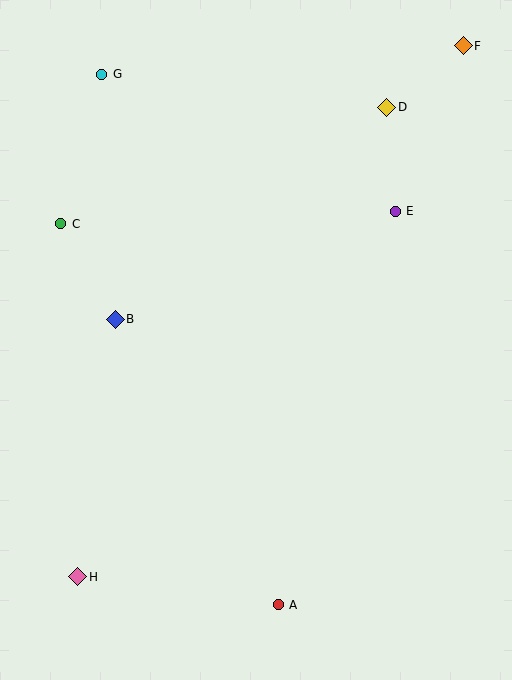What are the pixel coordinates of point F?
Point F is at (463, 46).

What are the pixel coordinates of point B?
Point B is at (115, 319).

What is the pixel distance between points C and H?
The distance between C and H is 353 pixels.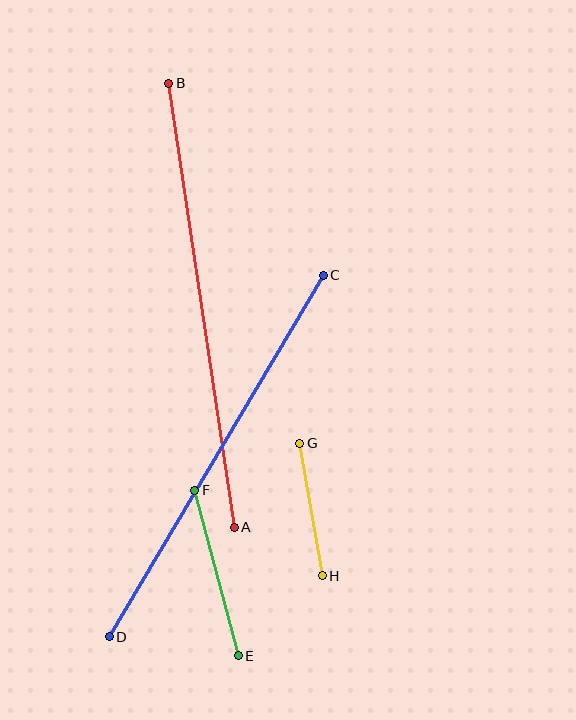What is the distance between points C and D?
The distance is approximately 420 pixels.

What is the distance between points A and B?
The distance is approximately 448 pixels.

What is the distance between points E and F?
The distance is approximately 171 pixels.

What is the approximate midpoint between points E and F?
The midpoint is at approximately (216, 573) pixels.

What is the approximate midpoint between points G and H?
The midpoint is at approximately (311, 509) pixels.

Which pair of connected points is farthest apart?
Points A and B are farthest apart.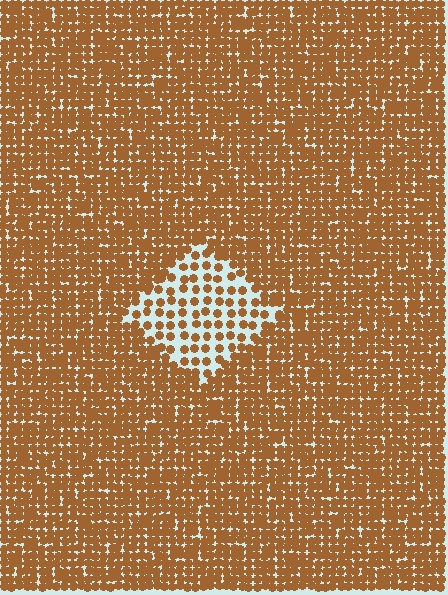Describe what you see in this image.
The image contains small brown elements arranged at two different densities. A diamond-shaped region is visible where the elements are less densely packed than the surrounding area.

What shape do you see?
I see a diamond.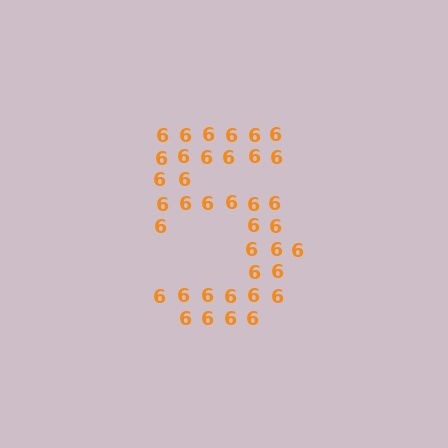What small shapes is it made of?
It is made of small digit 6's.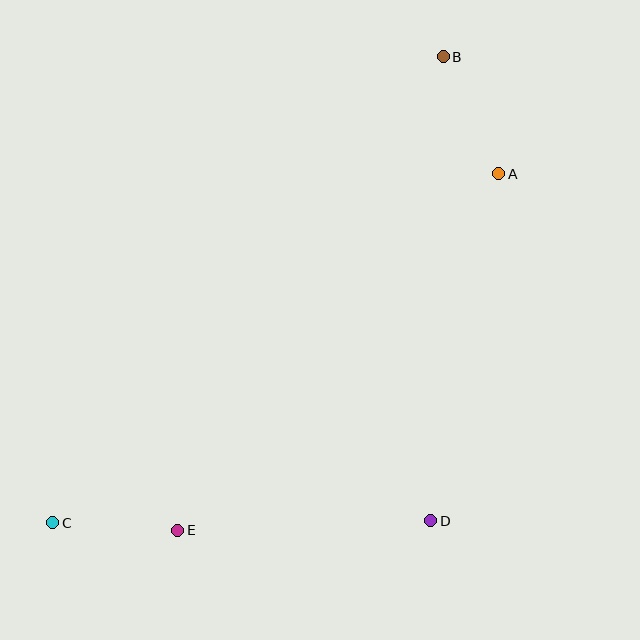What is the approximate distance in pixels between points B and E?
The distance between B and E is approximately 543 pixels.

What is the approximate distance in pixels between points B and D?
The distance between B and D is approximately 464 pixels.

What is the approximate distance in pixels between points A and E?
The distance between A and E is approximately 480 pixels.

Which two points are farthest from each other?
Points B and C are farthest from each other.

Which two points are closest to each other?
Points C and E are closest to each other.